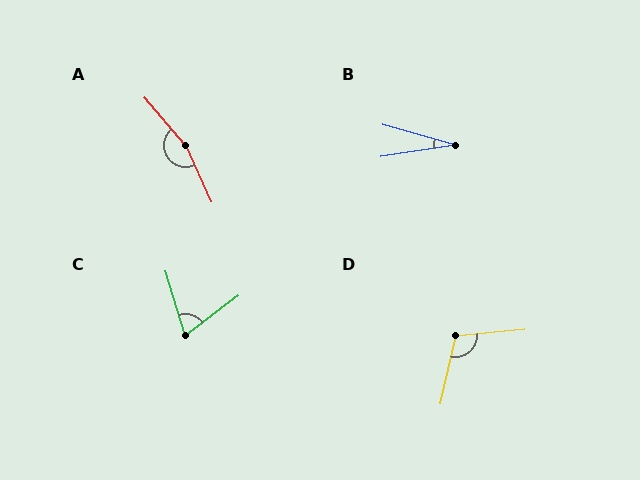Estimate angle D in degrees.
Approximately 108 degrees.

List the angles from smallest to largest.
B (25°), C (69°), D (108°), A (164°).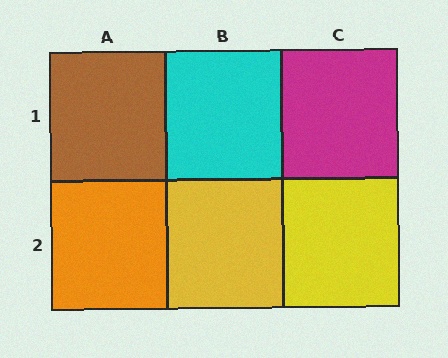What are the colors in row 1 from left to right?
Brown, cyan, magenta.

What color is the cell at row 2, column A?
Orange.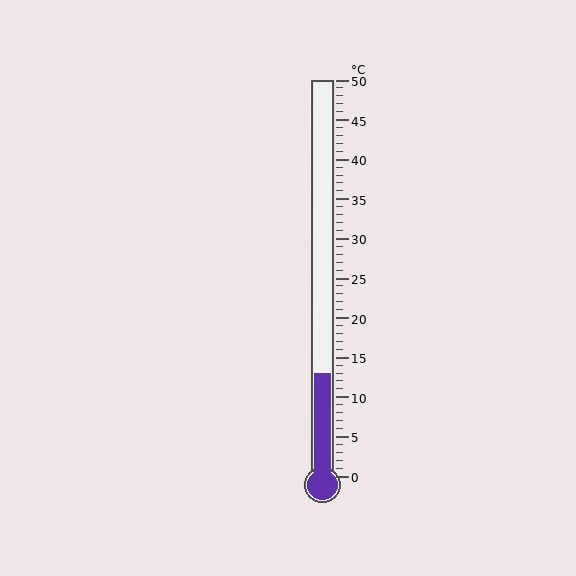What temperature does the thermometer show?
The thermometer shows approximately 13°C.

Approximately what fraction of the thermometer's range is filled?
The thermometer is filled to approximately 25% of its range.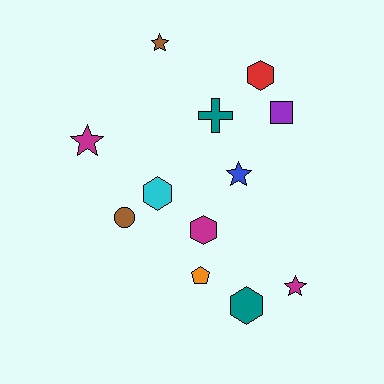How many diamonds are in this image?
There are no diamonds.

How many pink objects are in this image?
There are no pink objects.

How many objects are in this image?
There are 12 objects.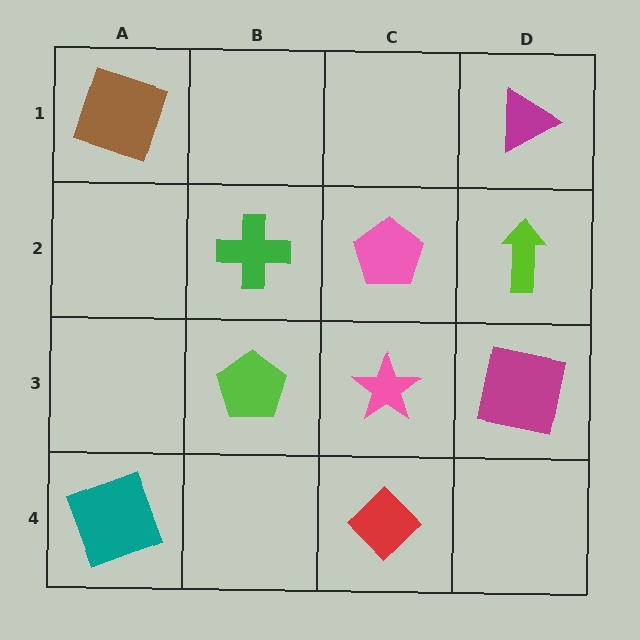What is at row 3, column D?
A magenta square.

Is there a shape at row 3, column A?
No, that cell is empty.